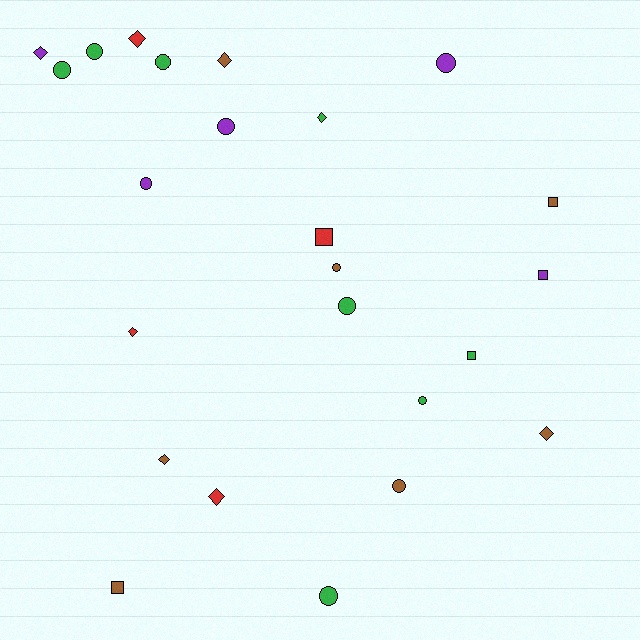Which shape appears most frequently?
Circle, with 11 objects.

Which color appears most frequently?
Green, with 8 objects.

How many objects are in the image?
There are 24 objects.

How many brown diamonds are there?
There are 3 brown diamonds.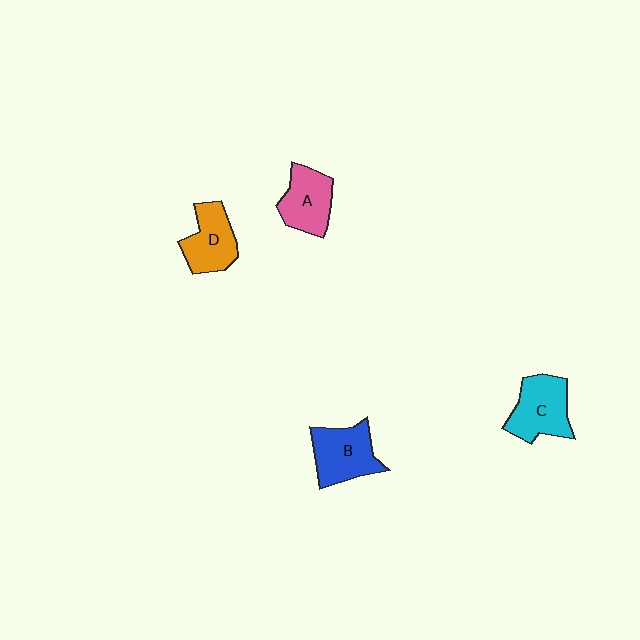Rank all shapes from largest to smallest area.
From largest to smallest: B (blue), C (cyan), A (pink), D (orange).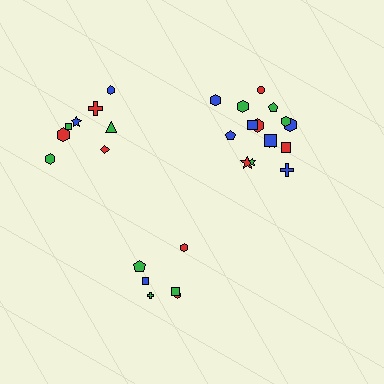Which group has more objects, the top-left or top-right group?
The top-right group.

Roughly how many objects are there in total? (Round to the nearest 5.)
Roughly 30 objects in total.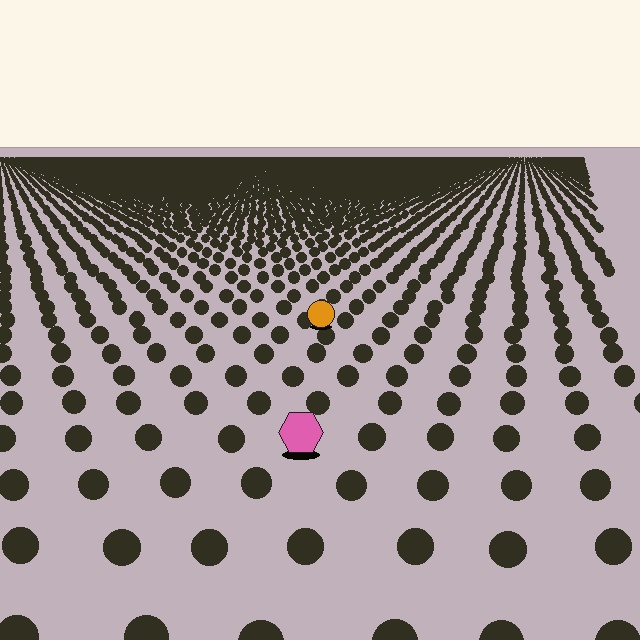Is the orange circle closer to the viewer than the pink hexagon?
No. The pink hexagon is closer — you can tell from the texture gradient: the ground texture is coarser near it.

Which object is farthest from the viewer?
The orange circle is farthest from the viewer. It appears smaller and the ground texture around it is denser.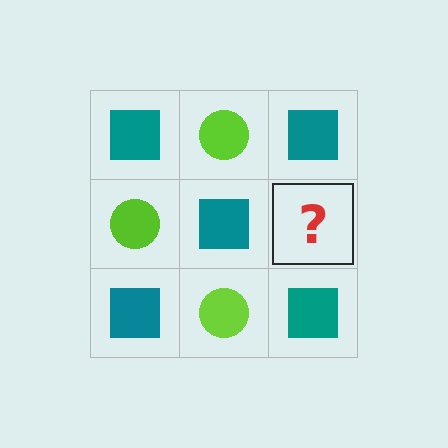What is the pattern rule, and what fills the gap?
The rule is that it alternates teal square and lime circle in a checkerboard pattern. The gap should be filled with a lime circle.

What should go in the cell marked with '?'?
The missing cell should contain a lime circle.